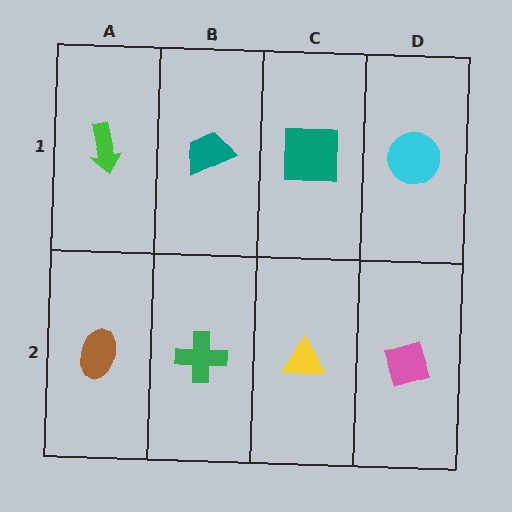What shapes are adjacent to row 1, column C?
A yellow triangle (row 2, column C), a teal trapezoid (row 1, column B), a cyan circle (row 1, column D).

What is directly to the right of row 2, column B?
A yellow triangle.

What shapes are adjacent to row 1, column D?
A pink diamond (row 2, column D), a teal square (row 1, column C).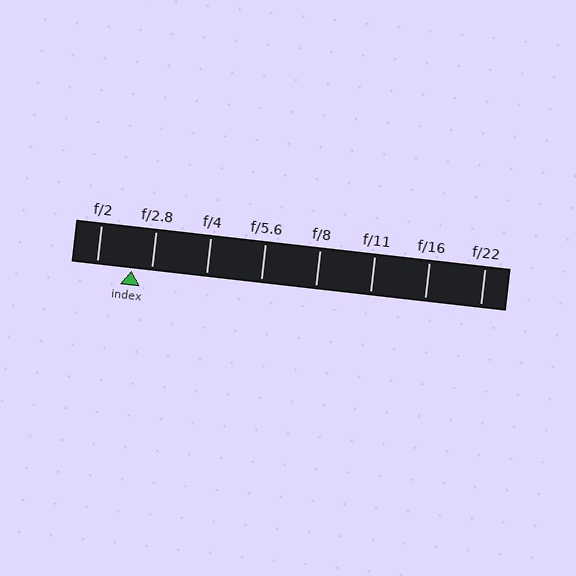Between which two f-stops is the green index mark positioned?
The index mark is between f/2 and f/2.8.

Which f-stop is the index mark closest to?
The index mark is closest to f/2.8.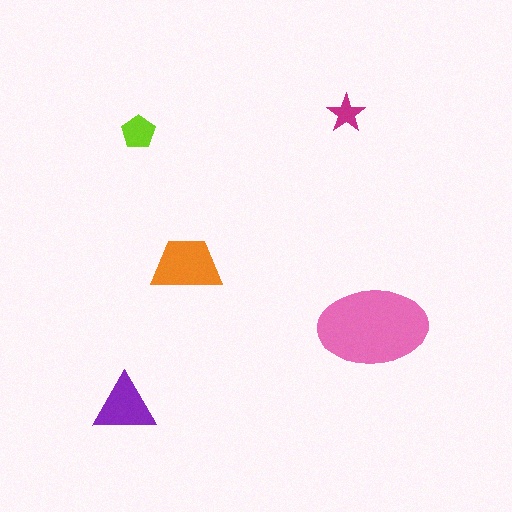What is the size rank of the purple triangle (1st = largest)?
3rd.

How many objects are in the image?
There are 5 objects in the image.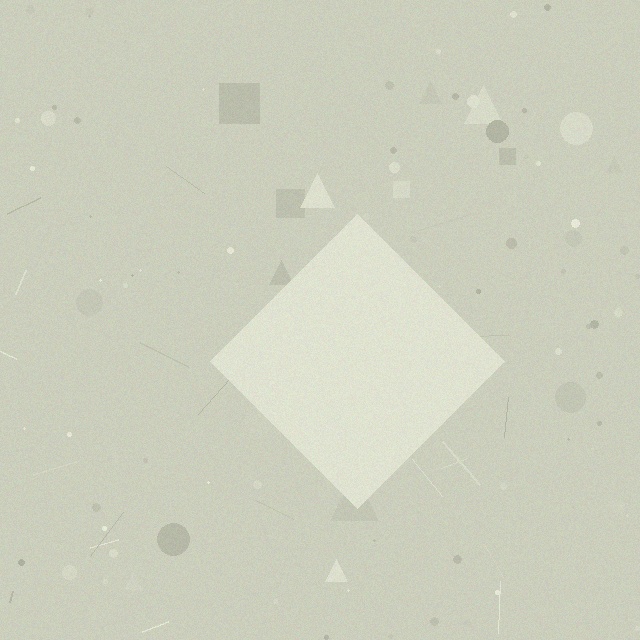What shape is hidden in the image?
A diamond is hidden in the image.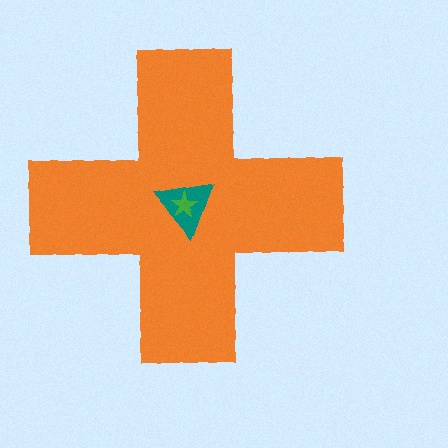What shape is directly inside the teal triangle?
The green star.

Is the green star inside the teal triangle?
Yes.